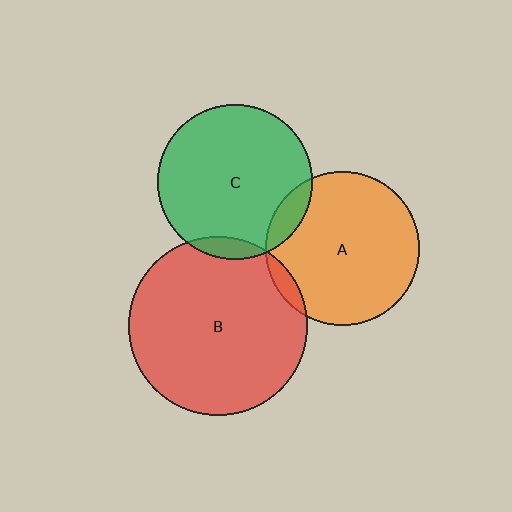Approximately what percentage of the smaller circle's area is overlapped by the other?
Approximately 5%.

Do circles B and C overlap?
Yes.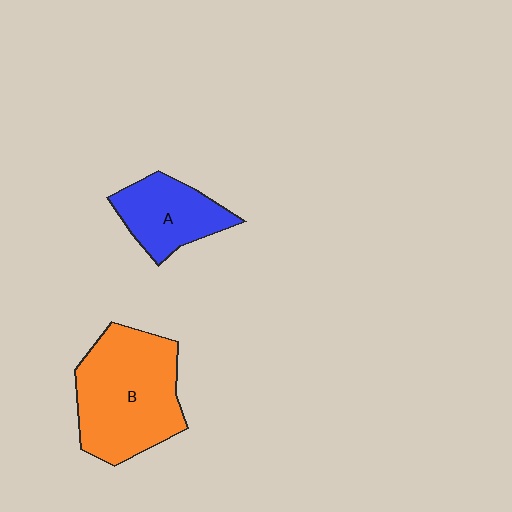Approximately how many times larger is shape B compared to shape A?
Approximately 1.8 times.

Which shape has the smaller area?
Shape A (blue).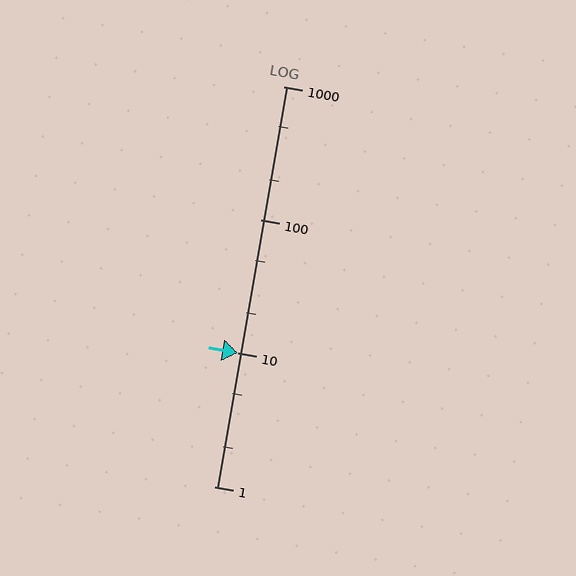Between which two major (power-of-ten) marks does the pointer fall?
The pointer is between 10 and 100.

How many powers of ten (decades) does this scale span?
The scale spans 3 decades, from 1 to 1000.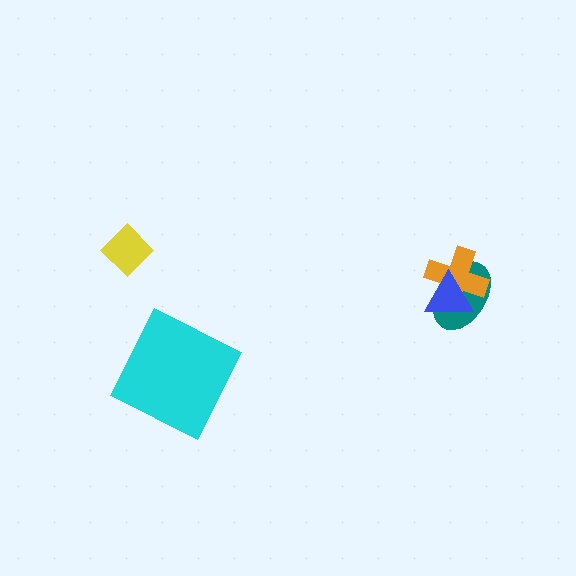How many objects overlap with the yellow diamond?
0 objects overlap with the yellow diamond.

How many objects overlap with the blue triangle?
2 objects overlap with the blue triangle.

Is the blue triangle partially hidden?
No, no other shape covers it.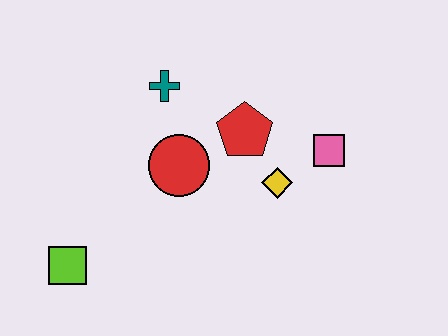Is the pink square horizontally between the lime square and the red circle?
No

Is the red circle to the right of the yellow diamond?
No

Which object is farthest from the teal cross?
The lime square is farthest from the teal cross.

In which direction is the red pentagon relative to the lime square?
The red pentagon is to the right of the lime square.